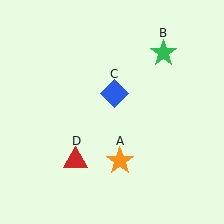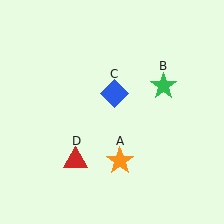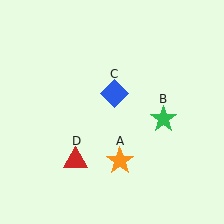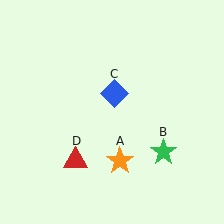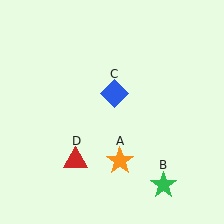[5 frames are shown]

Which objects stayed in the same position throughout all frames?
Orange star (object A) and blue diamond (object C) and red triangle (object D) remained stationary.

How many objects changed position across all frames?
1 object changed position: green star (object B).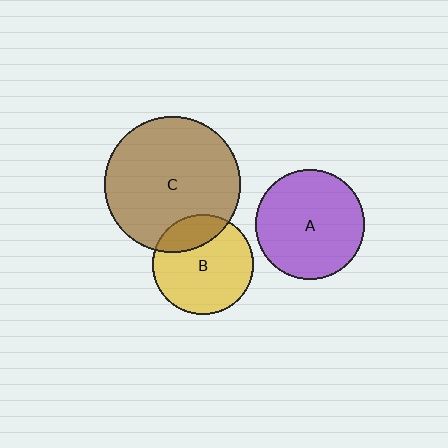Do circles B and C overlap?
Yes.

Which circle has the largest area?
Circle C (brown).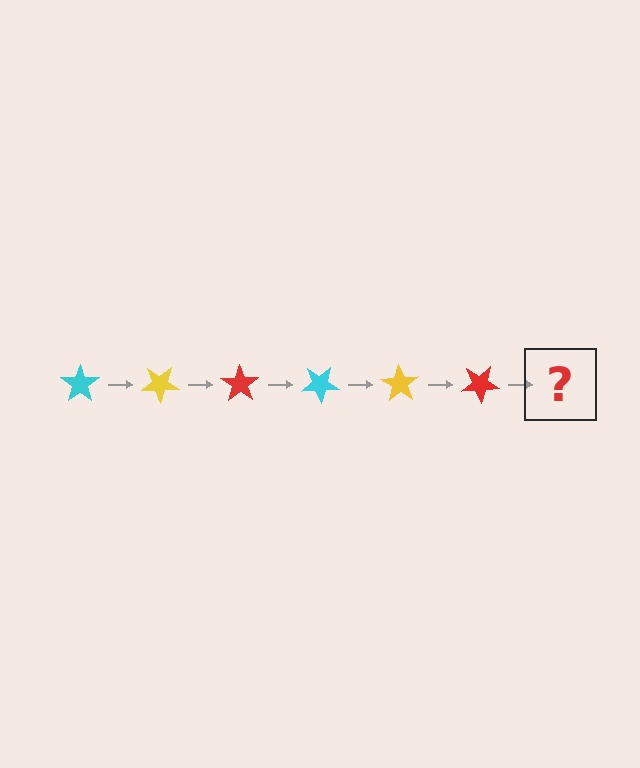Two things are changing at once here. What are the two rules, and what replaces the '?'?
The two rules are that it rotates 35 degrees each step and the color cycles through cyan, yellow, and red. The '?' should be a cyan star, rotated 210 degrees from the start.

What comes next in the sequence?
The next element should be a cyan star, rotated 210 degrees from the start.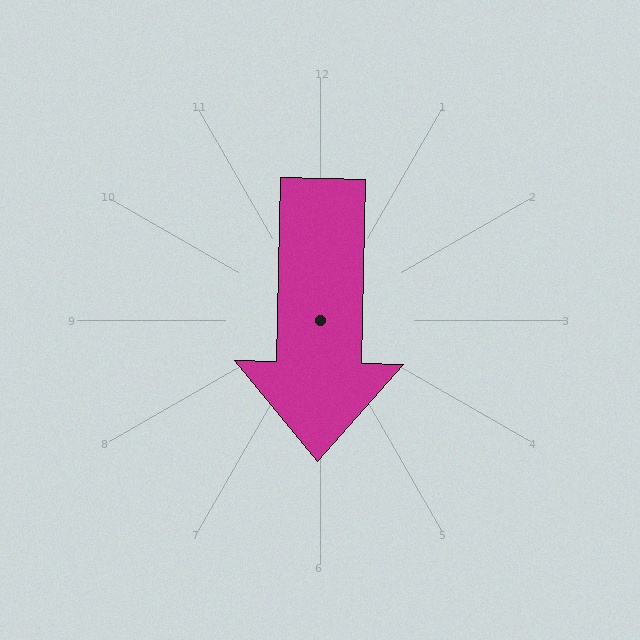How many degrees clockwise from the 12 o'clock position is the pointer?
Approximately 181 degrees.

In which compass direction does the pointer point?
South.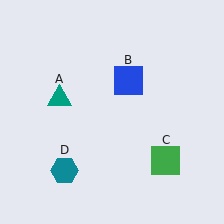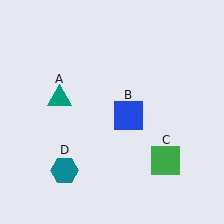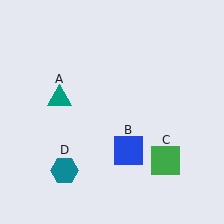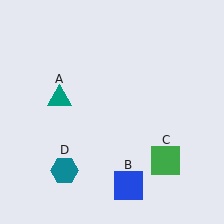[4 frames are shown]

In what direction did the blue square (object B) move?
The blue square (object B) moved down.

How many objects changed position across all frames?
1 object changed position: blue square (object B).